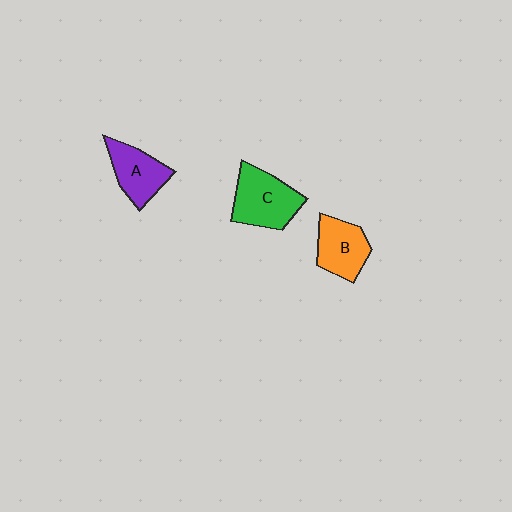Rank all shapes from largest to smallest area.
From largest to smallest: C (green), B (orange), A (purple).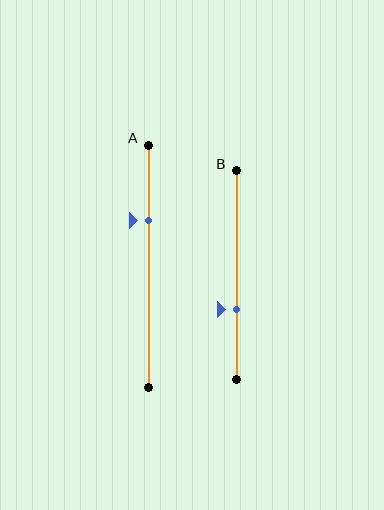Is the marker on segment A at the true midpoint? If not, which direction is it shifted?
No, the marker on segment A is shifted upward by about 19% of the segment length.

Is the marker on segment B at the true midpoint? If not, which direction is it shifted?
No, the marker on segment B is shifted downward by about 17% of the segment length.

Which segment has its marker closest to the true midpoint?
Segment B has its marker closest to the true midpoint.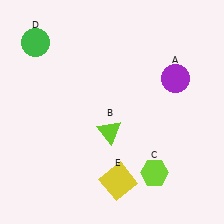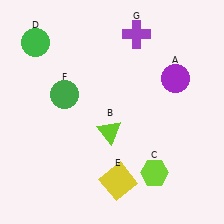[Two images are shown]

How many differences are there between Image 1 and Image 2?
There are 2 differences between the two images.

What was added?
A green circle (F), a purple cross (G) were added in Image 2.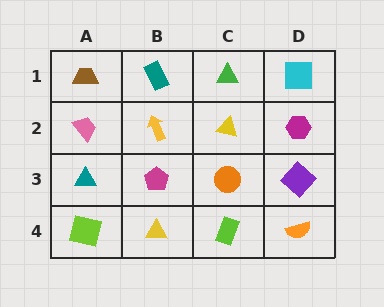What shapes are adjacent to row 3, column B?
A yellow arrow (row 2, column B), a yellow triangle (row 4, column B), a teal triangle (row 3, column A), an orange circle (row 3, column C).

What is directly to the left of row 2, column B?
A pink trapezoid.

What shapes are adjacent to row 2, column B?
A teal rectangle (row 1, column B), a magenta pentagon (row 3, column B), a pink trapezoid (row 2, column A), a yellow triangle (row 2, column C).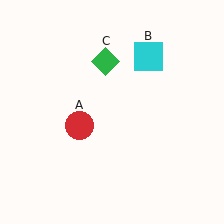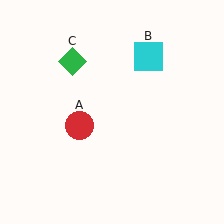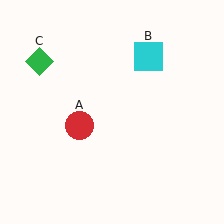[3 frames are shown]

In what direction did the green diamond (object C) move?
The green diamond (object C) moved left.